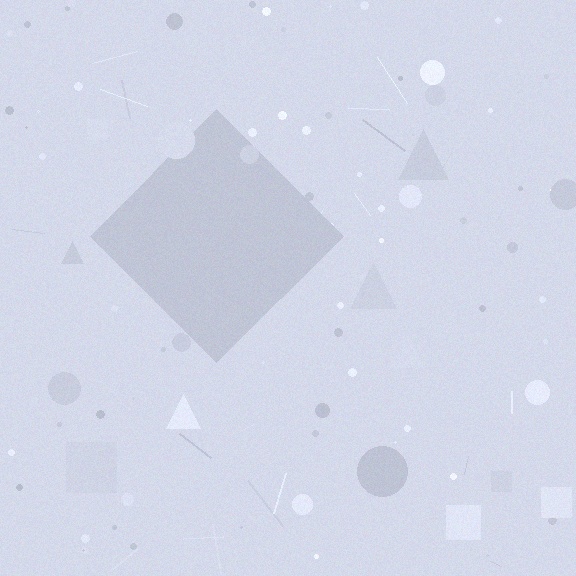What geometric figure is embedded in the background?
A diamond is embedded in the background.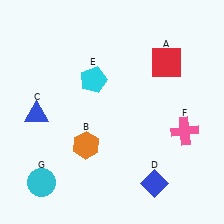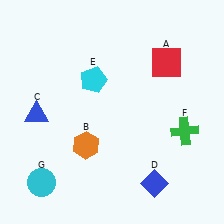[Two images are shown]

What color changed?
The cross (F) changed from pink in Image 1 to green in Image 2.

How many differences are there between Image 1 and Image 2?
There is 1 difference between the two images.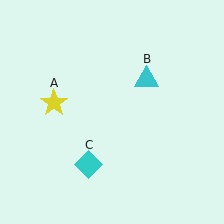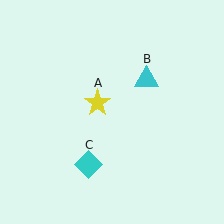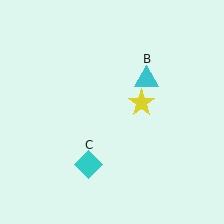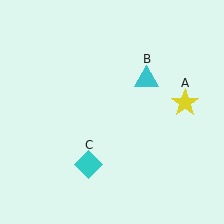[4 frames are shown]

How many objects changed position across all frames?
1 object changed position: yellow star (object A).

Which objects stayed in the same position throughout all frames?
Cyan triangle (object B) and cyan diamond (object C) remained stationary.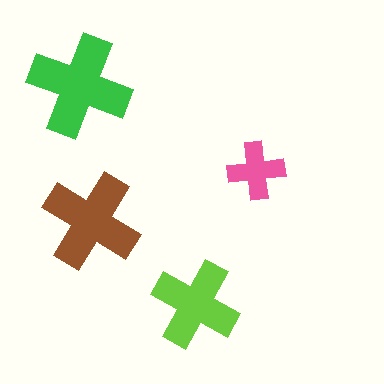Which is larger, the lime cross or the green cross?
The green one.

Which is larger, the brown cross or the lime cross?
The brown one.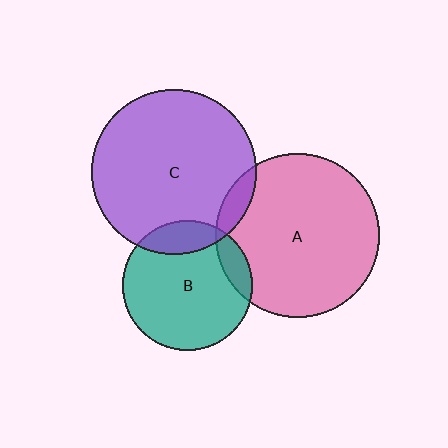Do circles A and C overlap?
Yes.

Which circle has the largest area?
Circle C (purple).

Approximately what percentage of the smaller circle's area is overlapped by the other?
Approximately 5%.